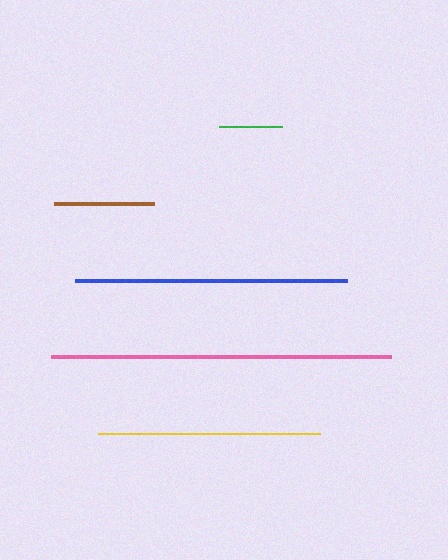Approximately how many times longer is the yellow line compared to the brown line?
The yellow line is approximately 2.2 times the length of the brown line.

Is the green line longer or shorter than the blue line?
The blue line is longer than the green line.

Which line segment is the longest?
The pink line is the longest at approximately 341 pixels.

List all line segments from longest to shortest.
From longest to shortest: pink, blue, yellow, brown, green.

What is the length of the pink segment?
The pink segment is approximately 341 pixels long.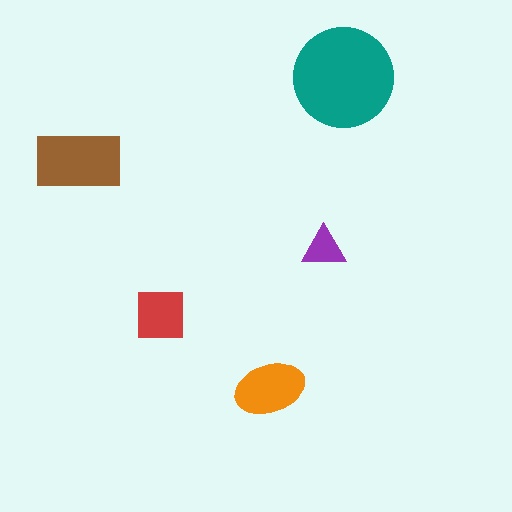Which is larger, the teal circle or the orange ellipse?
The teal circle.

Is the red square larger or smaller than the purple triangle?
Larger.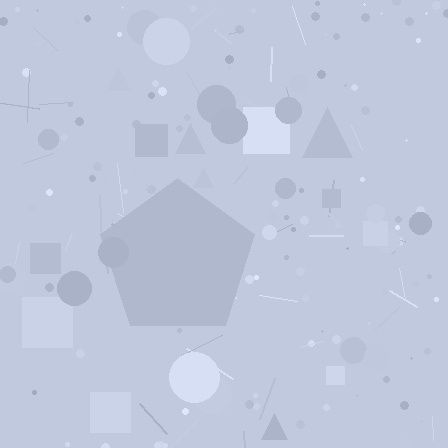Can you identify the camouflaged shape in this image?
The camouflaged shape is a pentagon.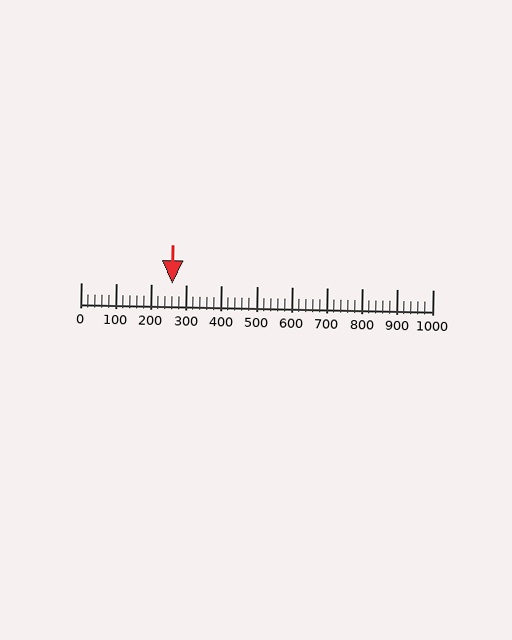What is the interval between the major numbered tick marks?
The major tick marks are spaced 100 units apart.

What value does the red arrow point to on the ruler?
The red arrow points to approximately 260.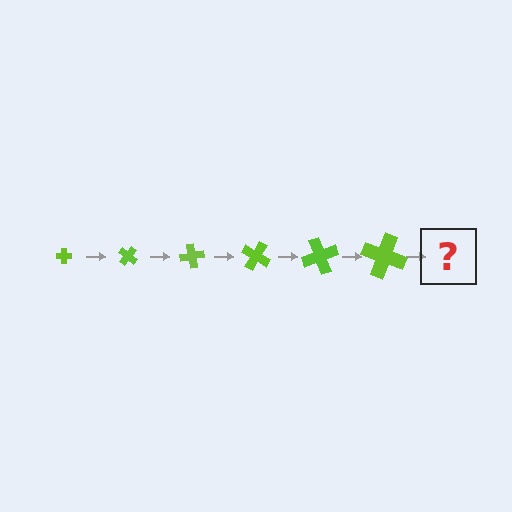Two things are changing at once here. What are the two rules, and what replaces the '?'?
The two rules are that the cross grows larger each step and it rotates 40 degrees each step. The '?' should be a cross, larger than the previous one and rotated 240 degrees from the start.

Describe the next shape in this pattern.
It should be a cross, larger than the previous one and rotated 240 degrees from the start.